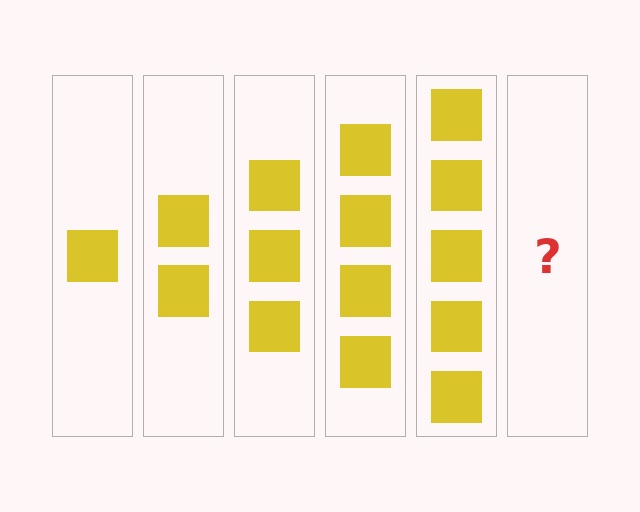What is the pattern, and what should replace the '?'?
The pattern is that each step adds one more square. The '?' should be 6 squares.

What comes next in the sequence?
The next element should be 6 squares.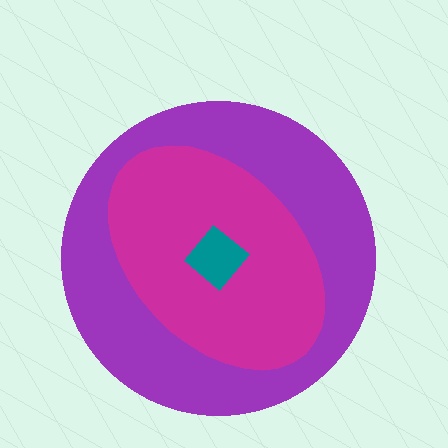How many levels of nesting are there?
3.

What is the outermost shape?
The purple circle.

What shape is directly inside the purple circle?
The magenta ellipse.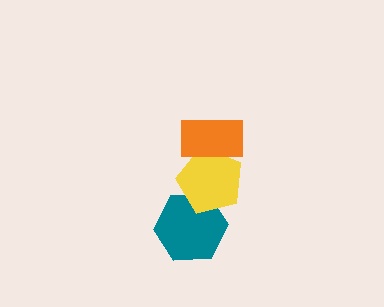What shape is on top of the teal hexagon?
The yellow pentagon is on top of the teal hexagon.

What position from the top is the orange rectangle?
The orange rectangle is 1st from the top.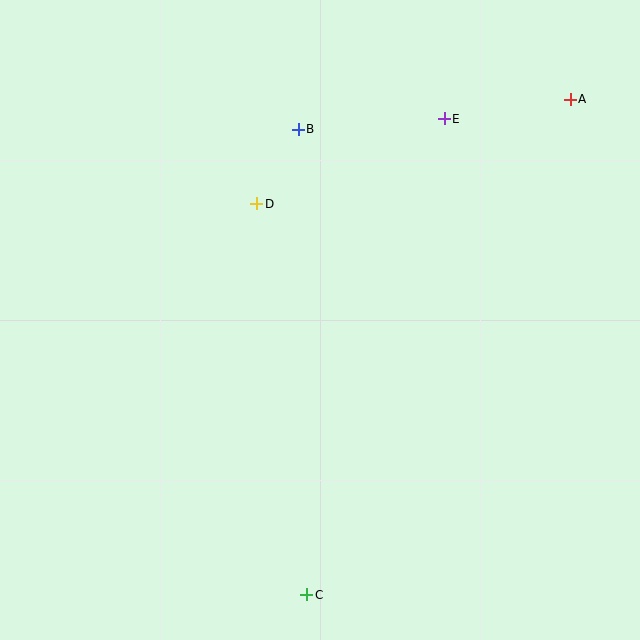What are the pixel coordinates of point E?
Point E is at (444, 119).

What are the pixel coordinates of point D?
Point D is at (257, 204).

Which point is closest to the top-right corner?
Point A is closest to the top-right corner.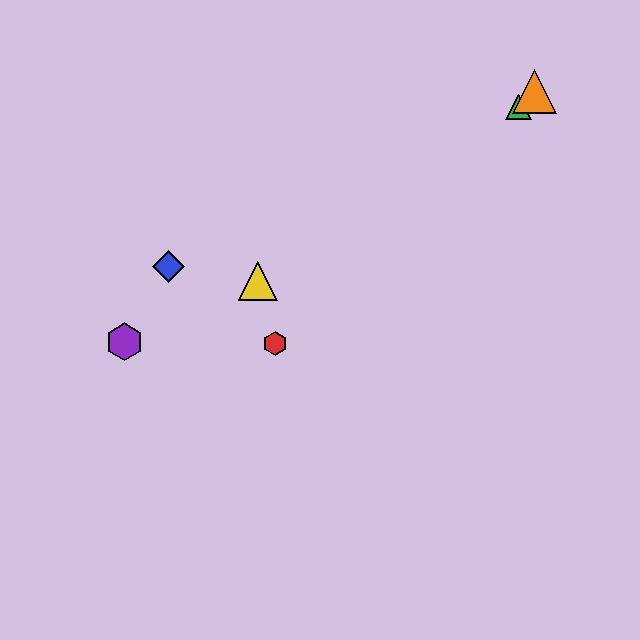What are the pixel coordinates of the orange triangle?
The orange triangle is at (535, 91).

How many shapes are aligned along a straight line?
3 shapes (the red hexagon, the green triangle, the orange triangle) are aligned along a straight line.